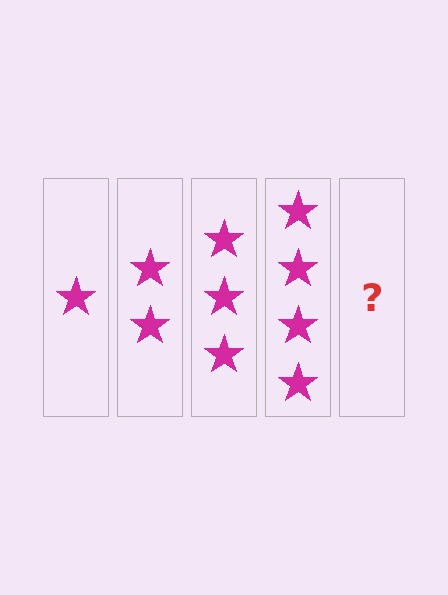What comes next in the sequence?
The next element should be 5 stars.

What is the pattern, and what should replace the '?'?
The pattern is that each step adds one more star. The '?' should be 5 stars.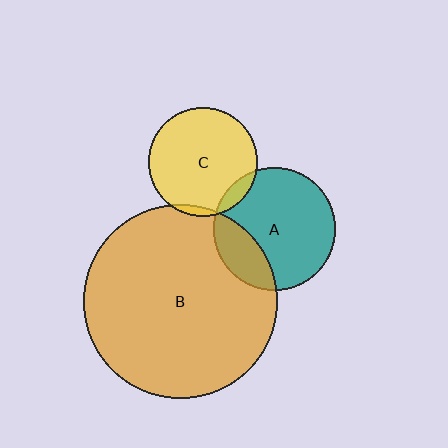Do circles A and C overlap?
Yes.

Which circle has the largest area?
Circle B (orange).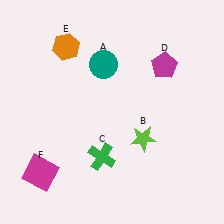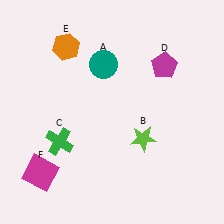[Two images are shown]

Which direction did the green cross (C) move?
The green cross (C) moved left.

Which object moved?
The green cross (C) moved left.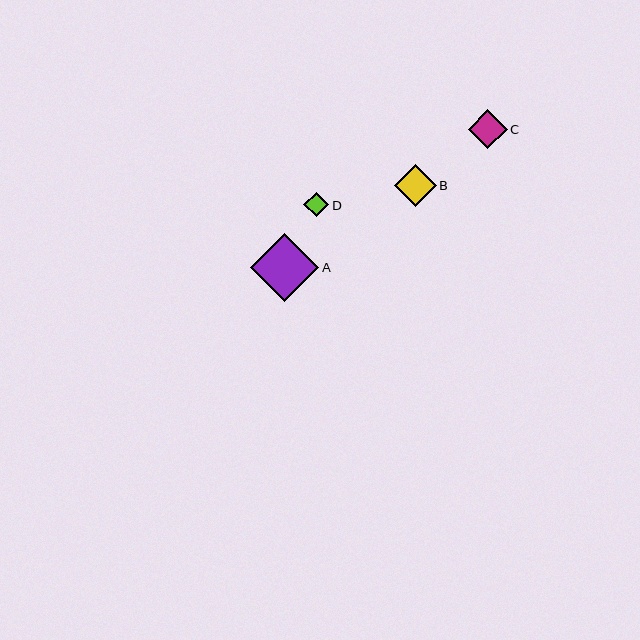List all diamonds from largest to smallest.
From largest to smallest: A, B, C, D.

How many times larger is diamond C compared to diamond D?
Diamond C is approximately 1.6 times the size of diamond D.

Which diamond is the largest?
Diamond A is the largest with a size of approximately 68 pixels.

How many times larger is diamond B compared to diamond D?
Diamond B is approximately 1.7 times the size of diamond D.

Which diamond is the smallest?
Diamond D is the smallest with a size of approximately 25 pixels.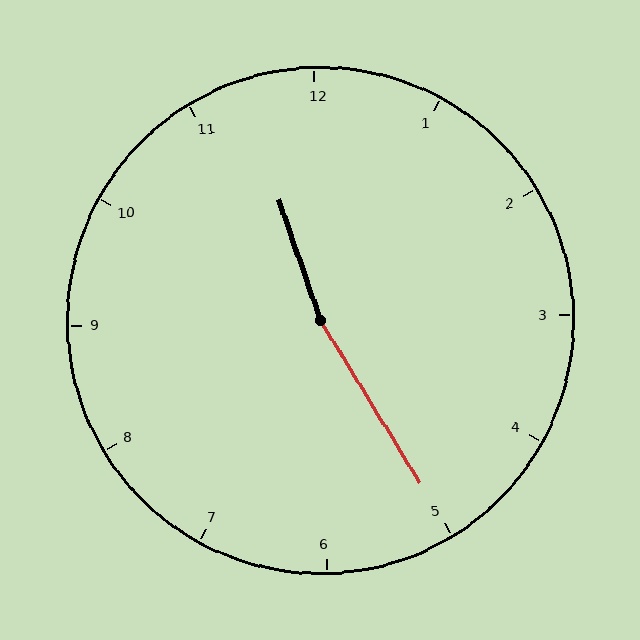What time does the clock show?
11:25.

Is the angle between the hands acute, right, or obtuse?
It is obtuse.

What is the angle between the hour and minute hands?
Approximately 168 degrees.